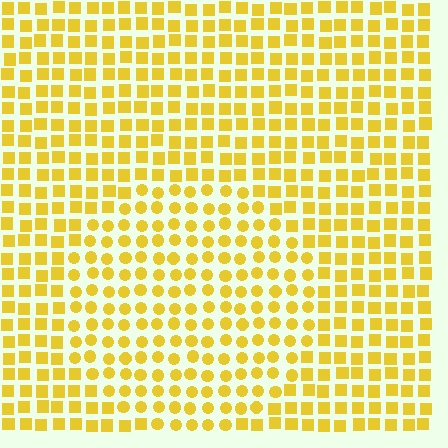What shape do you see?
I see a circle.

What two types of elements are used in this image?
The image uses circles inside the circle region and squares outside it.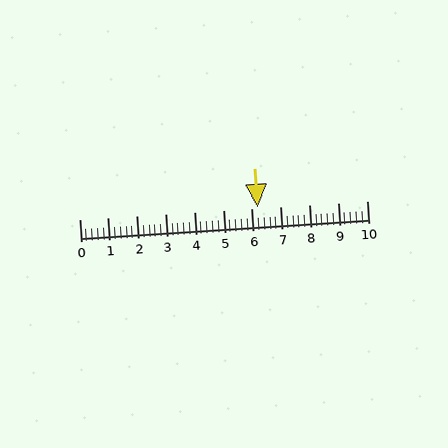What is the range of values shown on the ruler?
The ruler shows values from 0 to 10.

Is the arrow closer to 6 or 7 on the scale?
The arrow is closer to 6.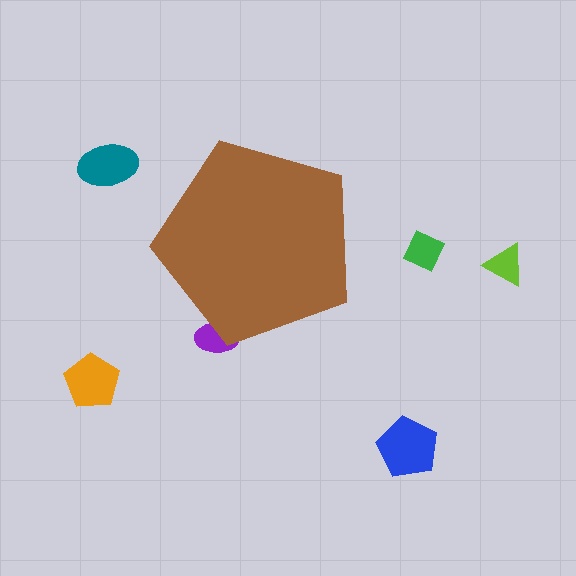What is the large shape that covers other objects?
A brown pentagon.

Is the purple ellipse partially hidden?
Yes, the purple ellipse is partially hidden behind the brown pentagon.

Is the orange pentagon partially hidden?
No, the orange pentagon is fully visible.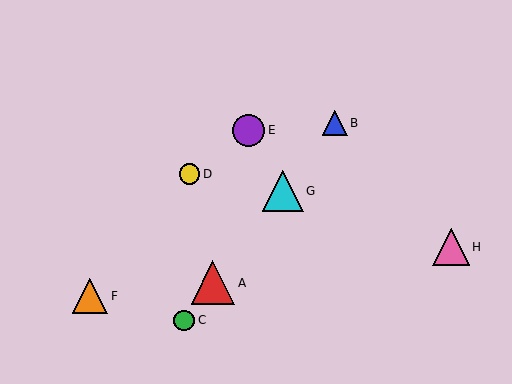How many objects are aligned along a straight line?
4 objects (A, B, C, G) are aligned along a straight line.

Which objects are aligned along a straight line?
Objects A, B, C, G are aligned along a straight line.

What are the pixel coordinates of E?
Object E is at (249, 130).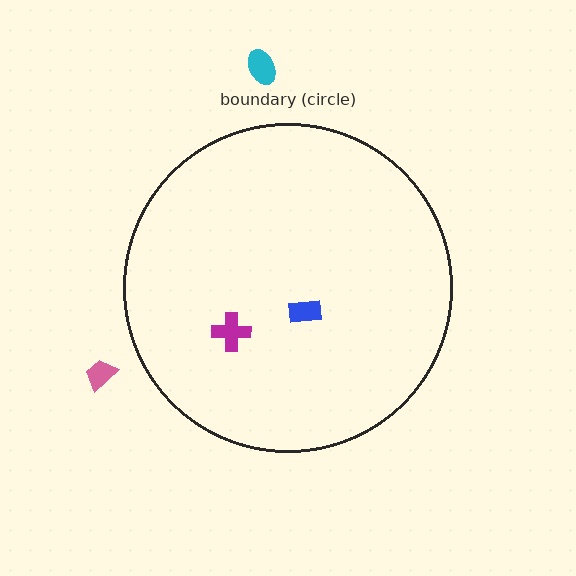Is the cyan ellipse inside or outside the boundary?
Outside.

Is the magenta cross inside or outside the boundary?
Inside.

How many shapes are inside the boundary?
2 inside, 2 outside.